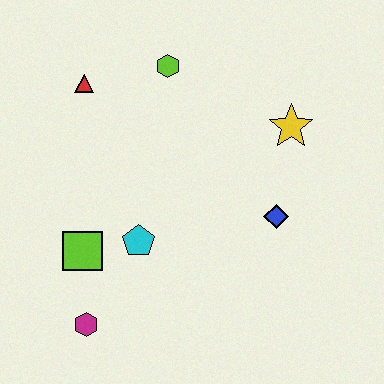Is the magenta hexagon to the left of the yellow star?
Yes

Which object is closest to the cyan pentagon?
The lime square is closest to the cyan pentagon.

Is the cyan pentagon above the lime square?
Yes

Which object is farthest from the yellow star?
The magenta hexagon is farthest from the yellow star.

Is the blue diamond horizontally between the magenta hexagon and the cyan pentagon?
No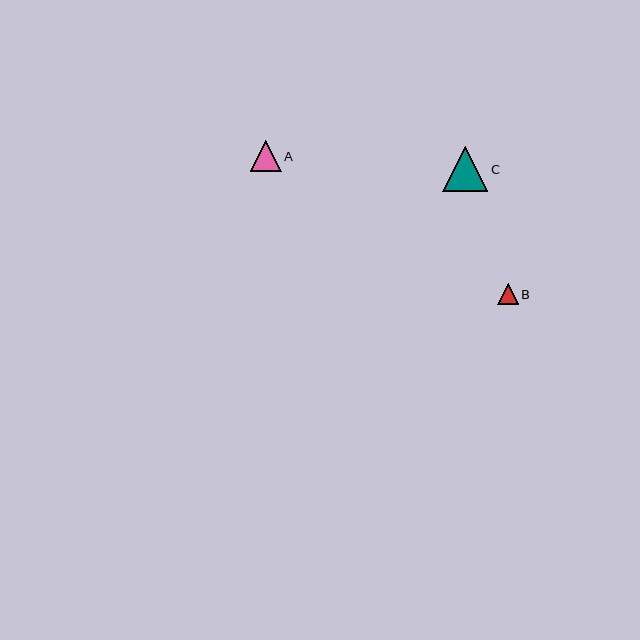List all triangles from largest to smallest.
From largest to smallest: C, A, B.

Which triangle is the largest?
Triangle C is the largest with a size of approximately 45 pixels.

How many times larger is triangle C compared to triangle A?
Triangle C is approximately 1.5 times the size of triangle A.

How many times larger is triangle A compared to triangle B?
Triangle A is approximately 1.5 times the size of triangle B.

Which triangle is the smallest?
Triangle B is the smallest with a size of approximately 21 pixels.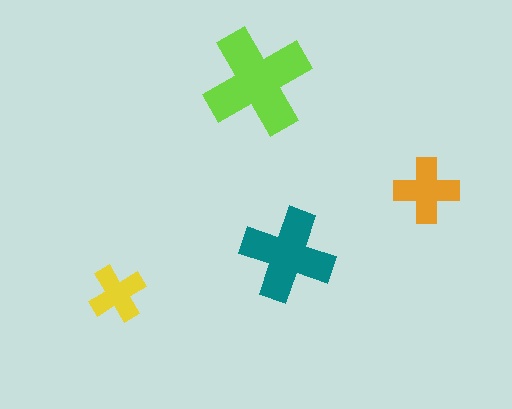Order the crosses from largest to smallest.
the lime one, the teal one, the orange one, the yellow one.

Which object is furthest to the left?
The yellow cross is leftmost.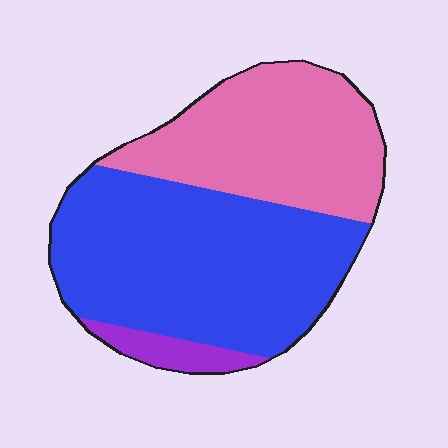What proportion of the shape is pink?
Pink takes up between a third and a half of the shape.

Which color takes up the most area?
Blue, at roughly 55%.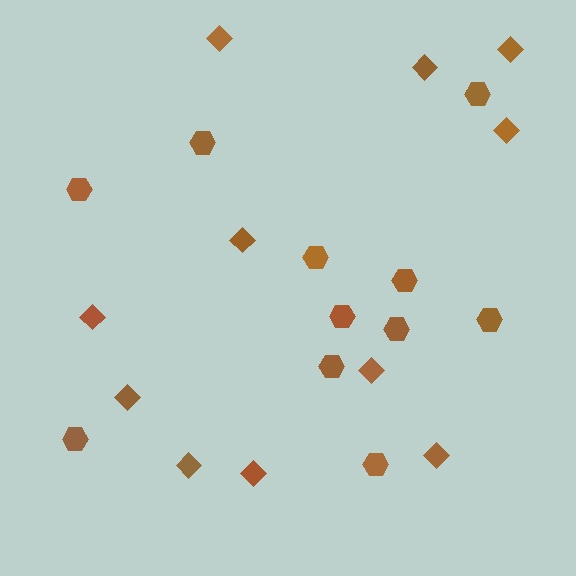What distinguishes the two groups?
There are 2 groups: one group of hexagons (11) and one group of diamonds (11).